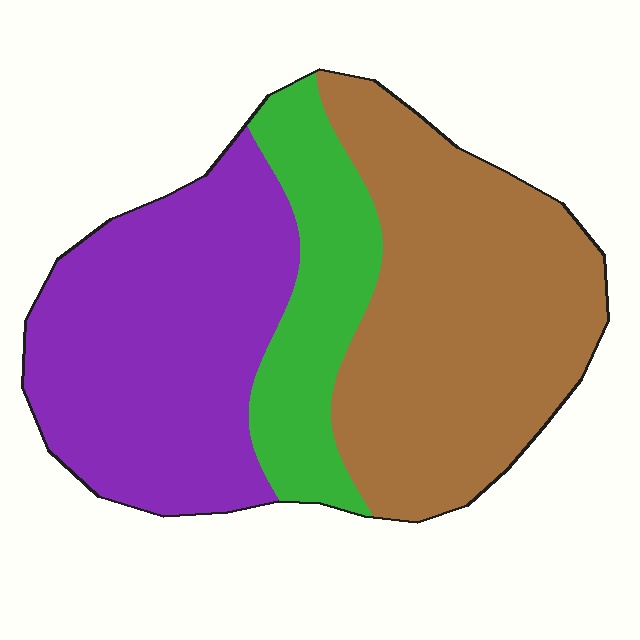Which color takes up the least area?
Green, at roughly 20%.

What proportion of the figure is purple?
Purple takes up about three eighths (3/8) of the figure.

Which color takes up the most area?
Brown, at roughly 45%.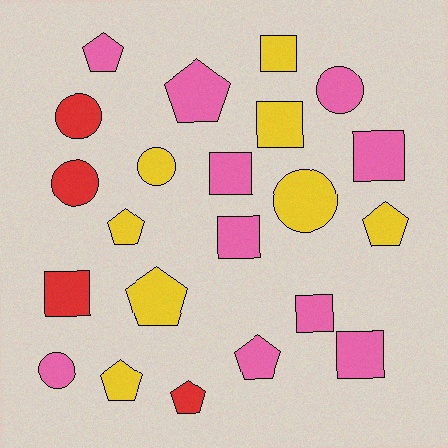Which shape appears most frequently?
Pentagon, with 8 objects.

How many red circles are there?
There are 2 red circles.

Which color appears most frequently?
Pink, with 10 objects.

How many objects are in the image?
There are 22 objects.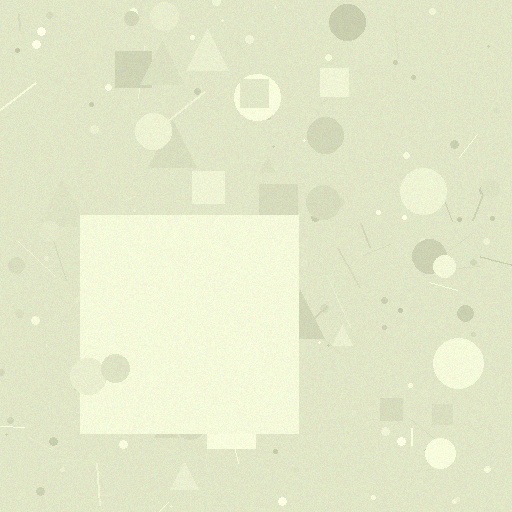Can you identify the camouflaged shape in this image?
The camouflaged shape is a square.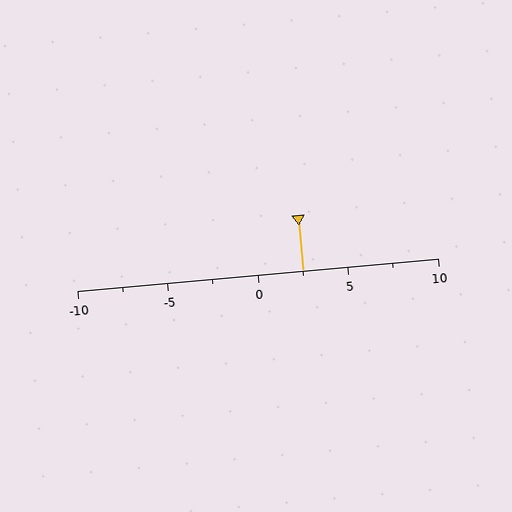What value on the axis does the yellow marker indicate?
The marker indicates approximately 2.5.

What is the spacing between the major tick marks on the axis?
The major ticks are spaced 5 apart.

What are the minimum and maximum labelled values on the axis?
The axis runs from -10 to 10.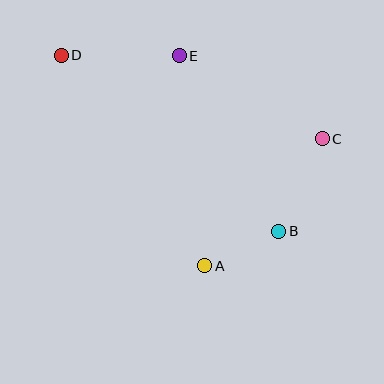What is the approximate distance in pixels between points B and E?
The distance between B and E is approximately 201 pixels.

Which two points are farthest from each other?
Points B and D are farthest from each other.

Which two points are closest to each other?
Points A and B are closest to each other.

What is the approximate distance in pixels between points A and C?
The distance between A and C is approximately 173 pixels.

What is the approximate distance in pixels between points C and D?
The distance between C and D is approximately 274 pixels.